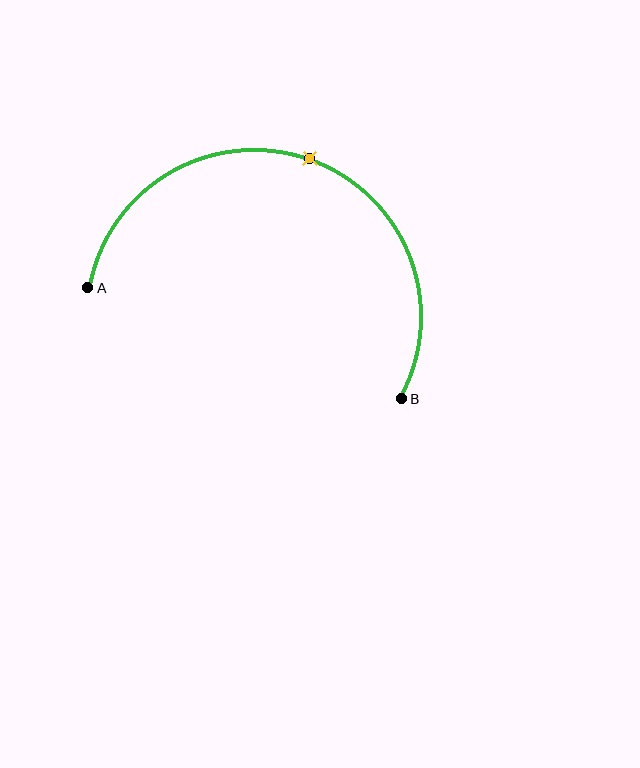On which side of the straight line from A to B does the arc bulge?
The arc bulges above the straight line connecting A and B.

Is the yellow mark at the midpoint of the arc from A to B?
Yes. The yellow mark lies on the arc at equal arc-length from both A and B — it is the arc midpoint.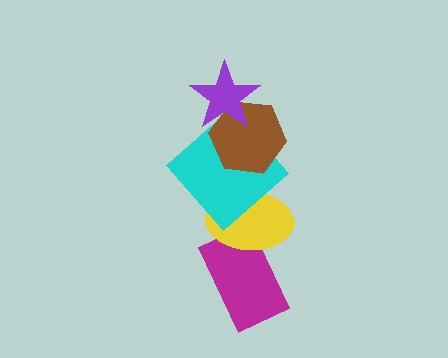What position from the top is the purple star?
The purple star is 1st from the top.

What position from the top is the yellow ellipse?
The yellow ellipse is 4th from the top.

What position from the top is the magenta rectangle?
The magenta rectangle is 5th from the top.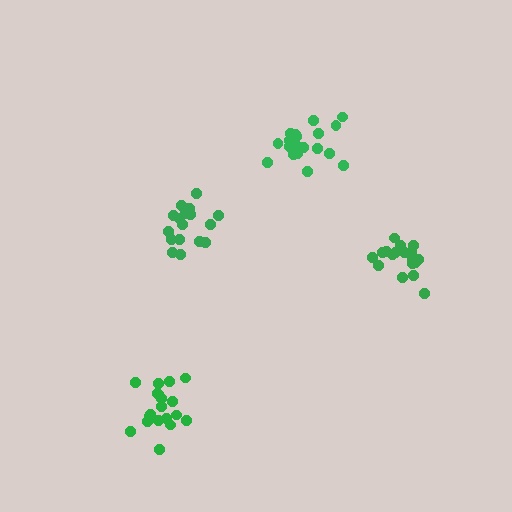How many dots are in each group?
Group 1: 19 dots, Group 2: 18 dots, Group 3: 17 dots, Group 4: 19 dots (73 total).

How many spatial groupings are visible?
There are 4 spatial groupings.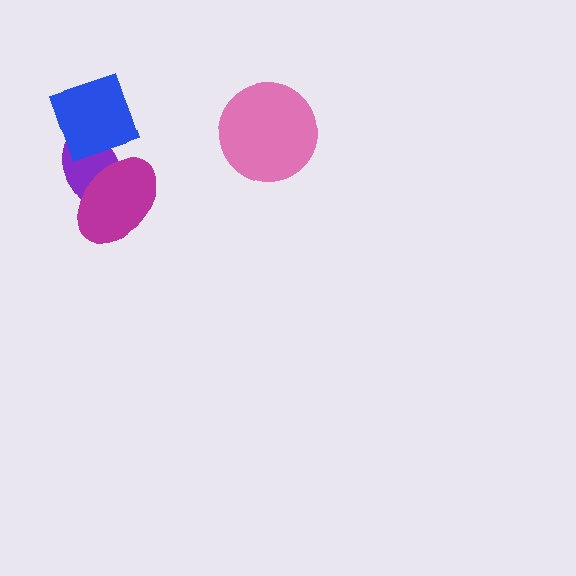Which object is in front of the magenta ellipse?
The blue diamond is in front of the magenta ellipse.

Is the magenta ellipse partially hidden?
Yes, it is partially covered by another shape.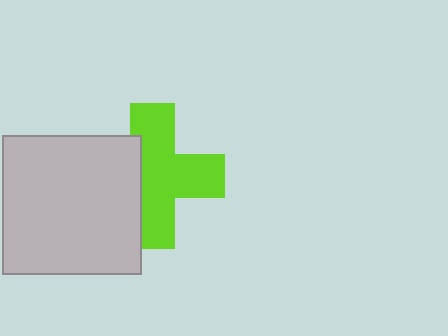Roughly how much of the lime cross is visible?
Most of it is visible (roughly 68%).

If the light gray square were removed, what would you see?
You would see the complete lime cross.